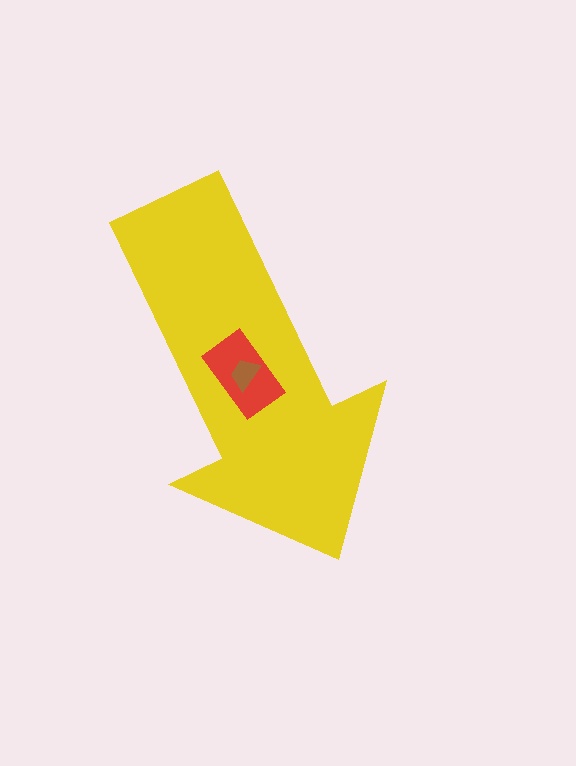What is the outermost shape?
The yellow arrow.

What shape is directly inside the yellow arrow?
The red rectangle.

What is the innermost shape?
The brown trapezoid.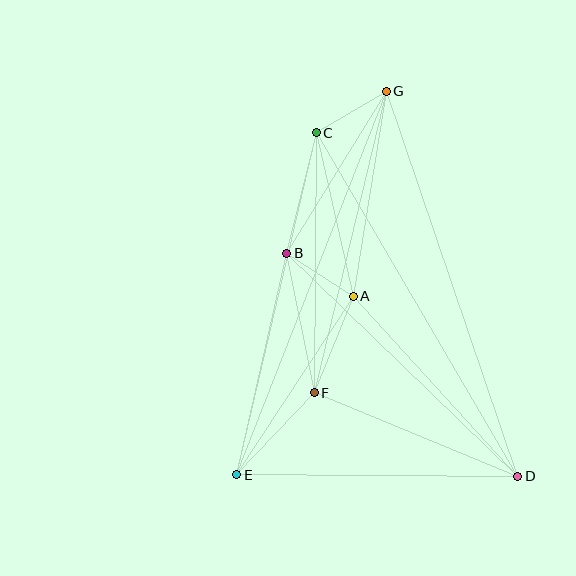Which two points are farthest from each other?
Points E and G are farthest from each other.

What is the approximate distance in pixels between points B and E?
The distance between B and E is approximately 227 pixels.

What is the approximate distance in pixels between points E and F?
The distance between E and F is approximately 113 pixels.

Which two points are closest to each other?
Points A and B are closest to each other.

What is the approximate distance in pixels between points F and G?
The distance between F and G is approximately 310 pixels.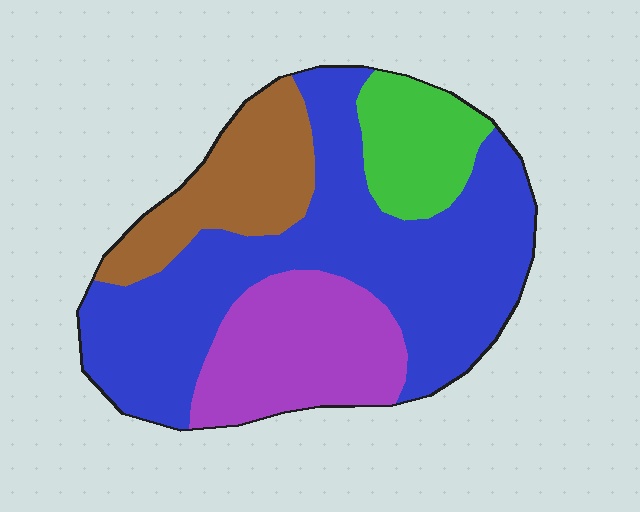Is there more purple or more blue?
Blue.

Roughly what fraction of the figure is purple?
Purple covers 21% of the figure.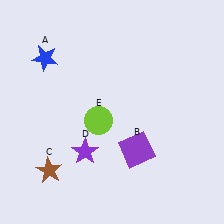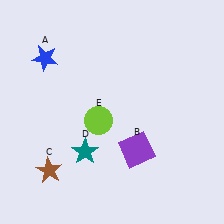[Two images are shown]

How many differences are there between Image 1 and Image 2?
There is 1 difference between the two images.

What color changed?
The star (D) changed from purple in Image 1 to teal in Image 2.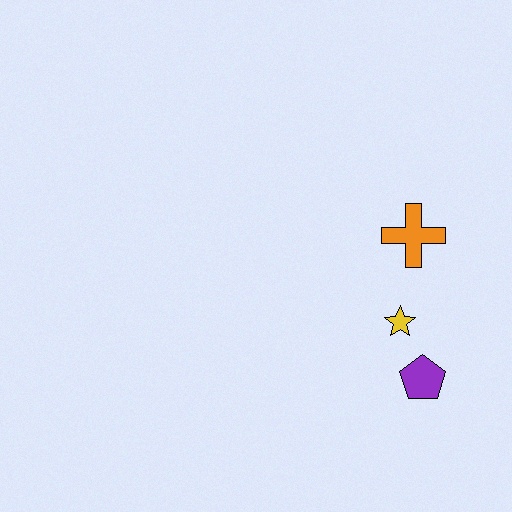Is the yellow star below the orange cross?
Yes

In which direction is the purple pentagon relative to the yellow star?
The purple pentagon is below the yellow star.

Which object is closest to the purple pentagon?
The yellow star is closest to the purple pentagon.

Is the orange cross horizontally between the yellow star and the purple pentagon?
Yes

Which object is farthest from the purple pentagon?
The orange cross is farthest from the purple pentagon.